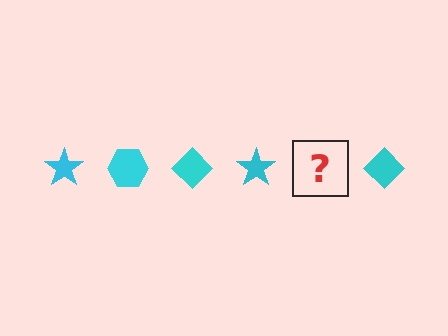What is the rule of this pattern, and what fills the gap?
The rule is that the pattern cycles through star, hexagon, diamond shapes in cyan. The gap should be filled with a cyan hexagon.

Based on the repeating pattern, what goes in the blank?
The blank should be a cyan hexagon.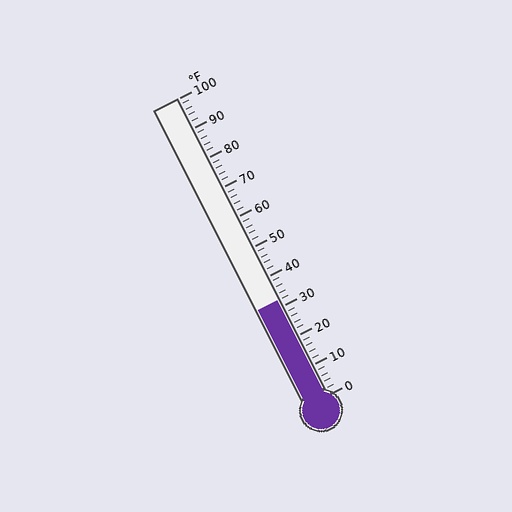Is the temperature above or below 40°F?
The temperature is below 40°F.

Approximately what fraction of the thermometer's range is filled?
The thermometer is filled to approximately 30% of its range.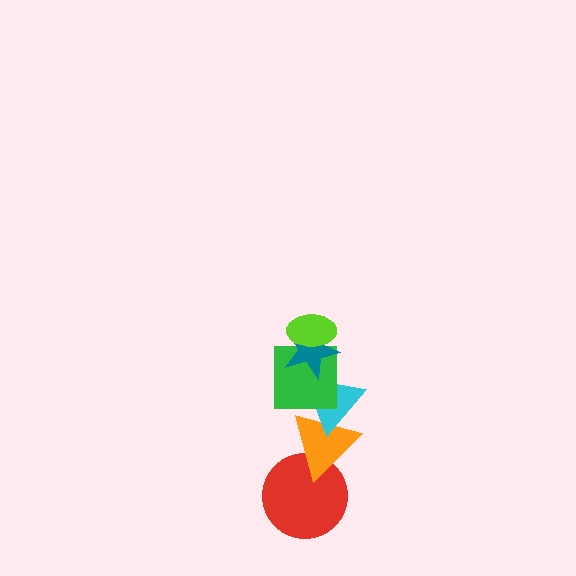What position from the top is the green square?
The green square is 3rd from the top.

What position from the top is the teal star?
The teal star is 2nd from the top.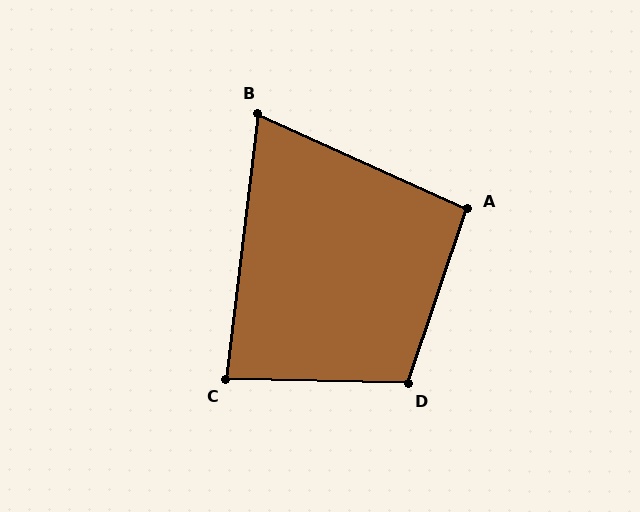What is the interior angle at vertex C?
Approximately 85 degrees (acute).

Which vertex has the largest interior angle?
D, at approximately 108 degrees.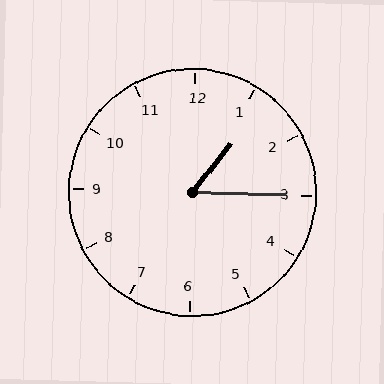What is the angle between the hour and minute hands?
Approximately 52 degrees.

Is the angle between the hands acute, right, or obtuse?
It is acute.